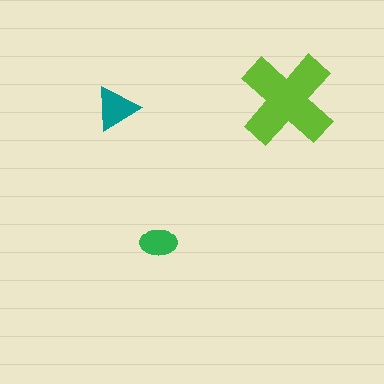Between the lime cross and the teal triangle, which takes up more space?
The lime cross.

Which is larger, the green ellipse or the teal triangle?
The teal triangle.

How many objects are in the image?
There are 3 objects in the image.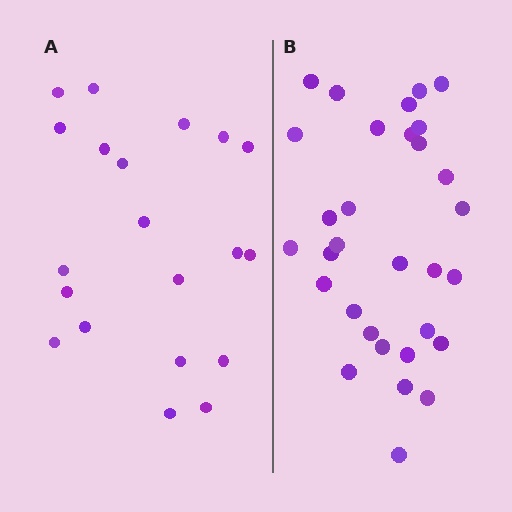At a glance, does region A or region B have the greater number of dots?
Region B (the right region) has more dots.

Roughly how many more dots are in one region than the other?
Region B has roughly 12 or so more dots than region A.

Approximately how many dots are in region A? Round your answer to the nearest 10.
About 20 dots.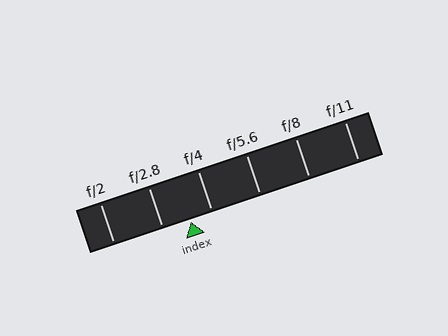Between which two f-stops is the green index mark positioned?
The index mark is between f/2.8 and f/4.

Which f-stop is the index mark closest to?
The index mark is closest to f/4.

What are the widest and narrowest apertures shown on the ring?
The widest aperture shown is f/2 and the narrowest is f/11.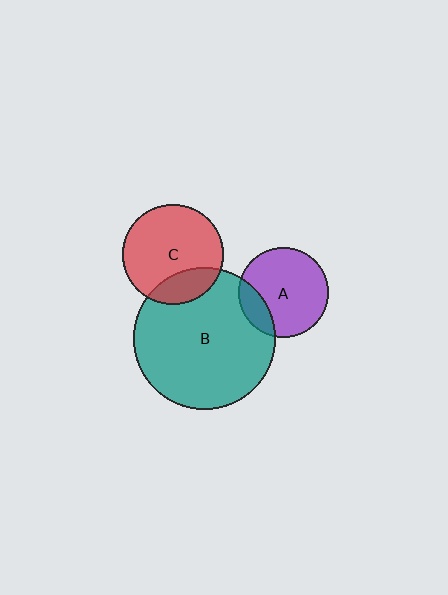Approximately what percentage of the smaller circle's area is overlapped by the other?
Approximately 20%.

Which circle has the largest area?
Circle B (teal).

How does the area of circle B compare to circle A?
Approximately 2.5 times.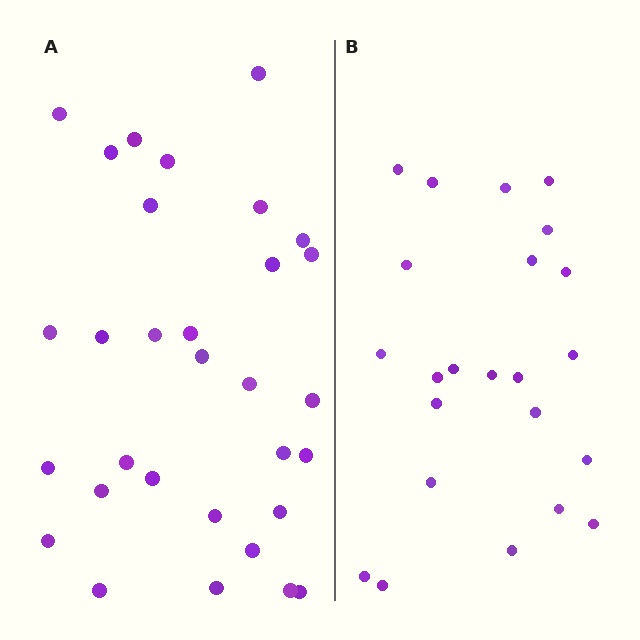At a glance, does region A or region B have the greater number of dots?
Region A (the left region) has more dots.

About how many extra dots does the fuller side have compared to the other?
Region A has roughly 8 or so more dots than region B.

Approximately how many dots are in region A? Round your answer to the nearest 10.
About 30 dots. (The exact count is 31, which rounds to 30.)